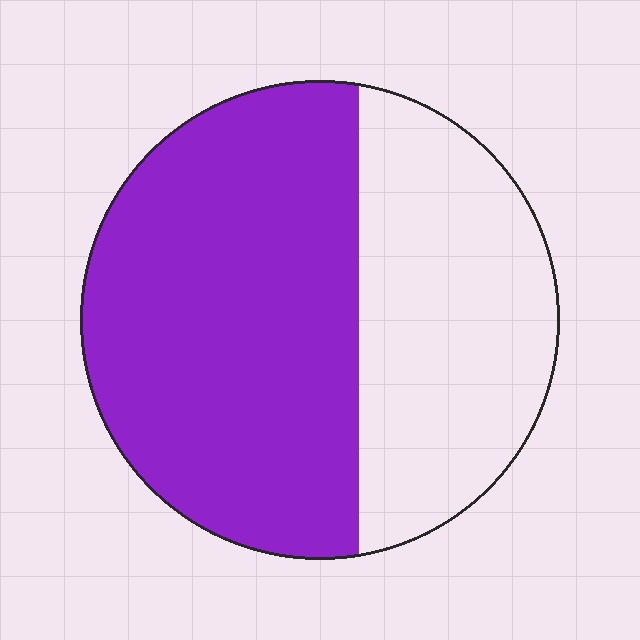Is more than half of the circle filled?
Yes.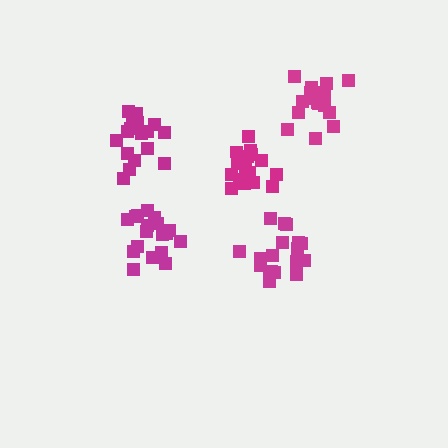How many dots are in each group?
Group 1: 17 dots, Group 2: 18 dots, Group 3: 17 dots, Group 4: 19 dots, Group 5: 19 dots (90 total).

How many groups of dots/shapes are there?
There are 5 groups.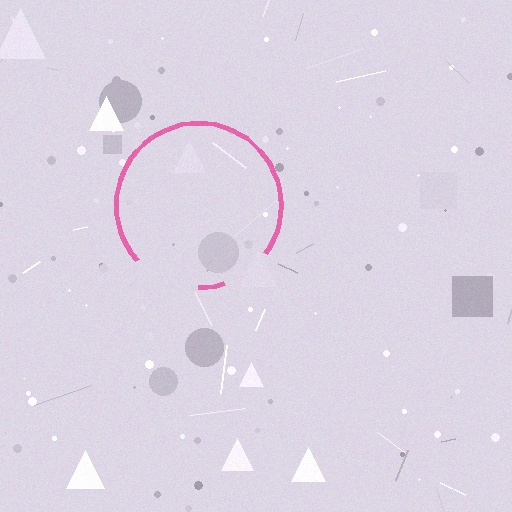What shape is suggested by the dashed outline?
The dashed outline suggests a circle.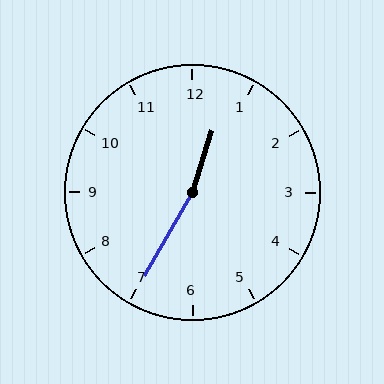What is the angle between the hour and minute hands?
Approximately 168 degrees.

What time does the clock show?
12:35.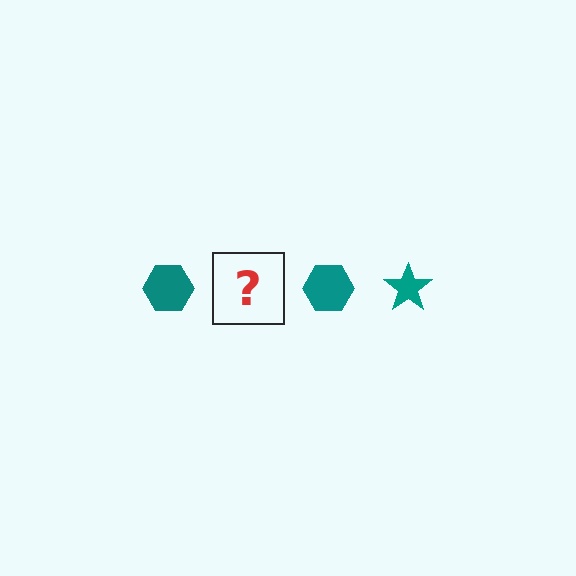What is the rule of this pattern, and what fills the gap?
The rule is that the pattern cycles through hexagon, star shapes in teal. The gap should be filled with a teal star.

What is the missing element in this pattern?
The missing element is a teal star.